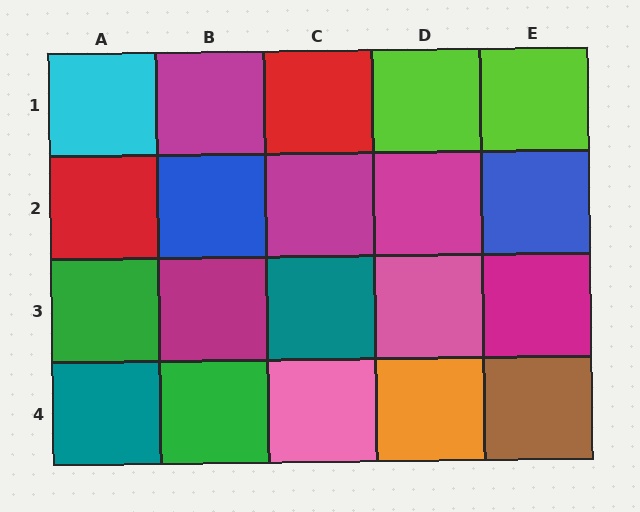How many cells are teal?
2 cells are teal.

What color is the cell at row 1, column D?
Lime.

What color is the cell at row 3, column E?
Magenta.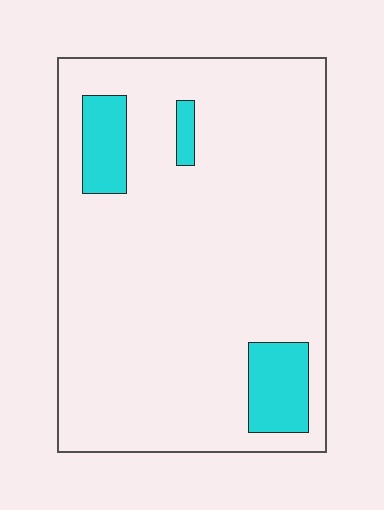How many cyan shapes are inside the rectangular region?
3.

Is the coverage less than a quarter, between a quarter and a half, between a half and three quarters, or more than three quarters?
Less than a quarter.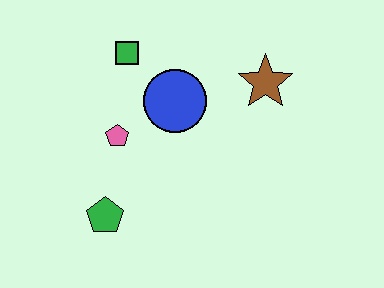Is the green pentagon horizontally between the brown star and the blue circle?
No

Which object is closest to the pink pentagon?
The blue circle is closest to the pink pentagon.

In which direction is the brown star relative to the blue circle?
The brown star is to the right of the blue circle.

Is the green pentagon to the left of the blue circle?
Yes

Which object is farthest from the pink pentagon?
The brown star is farthest from the pink pentagon.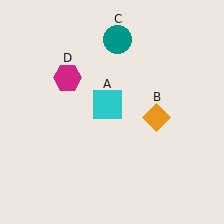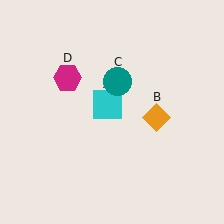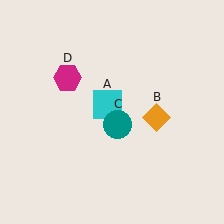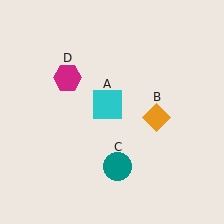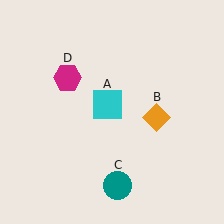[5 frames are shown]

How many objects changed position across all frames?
1 object changed position: teal circle (object C).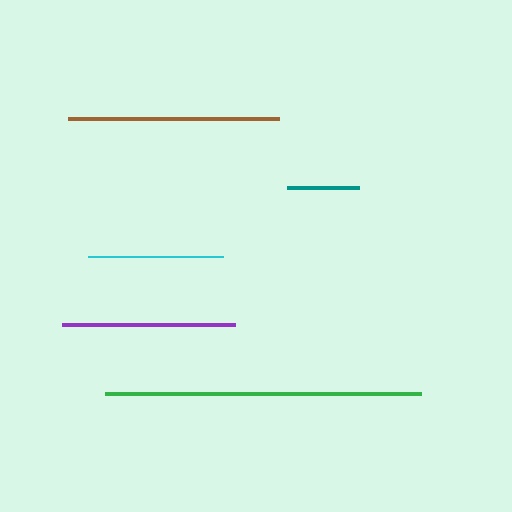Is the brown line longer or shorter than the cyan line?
The brown line is longer than the cyan line.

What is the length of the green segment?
The green segment is approximately 316 pixels long.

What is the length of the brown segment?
The brown segment is approximately 212 pixels long.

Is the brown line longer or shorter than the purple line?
The brown line is longer than the purple line.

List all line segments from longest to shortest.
From longest to shortest: green, brown, purple, cyan, teal.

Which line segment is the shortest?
The teal line is the shortest at approximately 72 pixels.